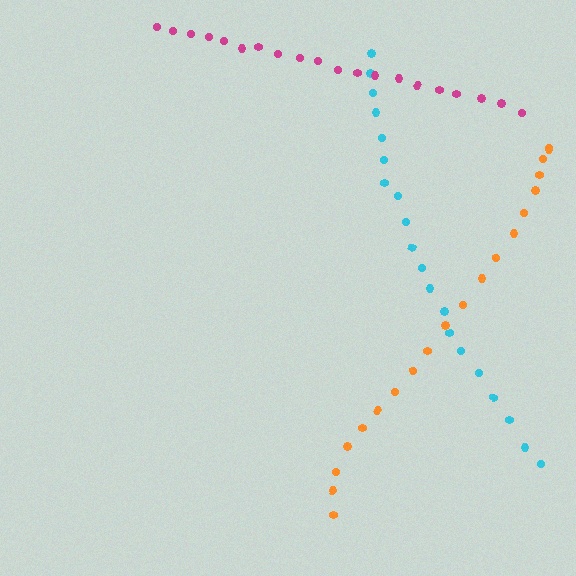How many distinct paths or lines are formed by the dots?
There are 3 distinct paths.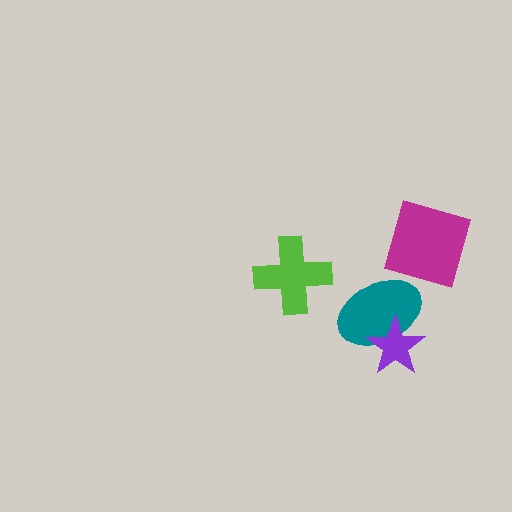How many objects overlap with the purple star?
1 object overlaps with the purple star.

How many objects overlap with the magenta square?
0 objects overlap with the magenta square.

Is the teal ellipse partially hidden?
Yes, it is partially covered by another shape.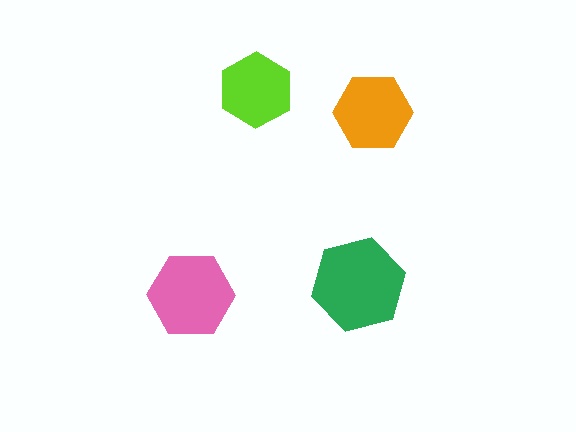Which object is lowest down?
The pink hexagon is bottommost.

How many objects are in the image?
There are 4 objects in the image.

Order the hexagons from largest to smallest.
the green one, the pink one, the orange one, the lime one.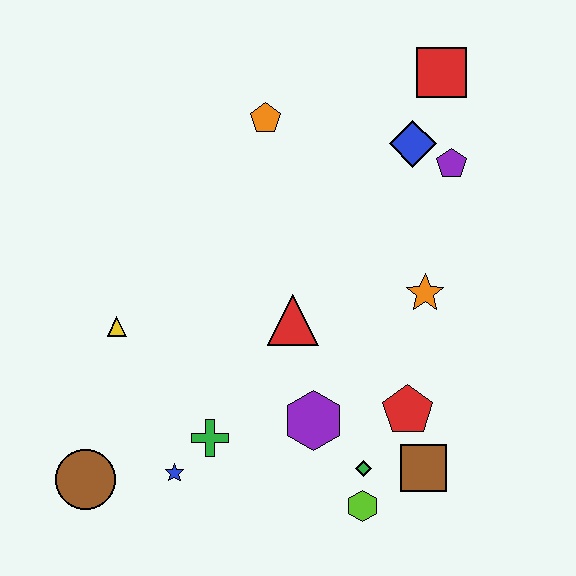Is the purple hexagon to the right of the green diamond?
No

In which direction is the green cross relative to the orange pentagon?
The green cross is below the orange pentagon.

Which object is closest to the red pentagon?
The brown square is closest to the red pentagon.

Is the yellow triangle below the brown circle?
No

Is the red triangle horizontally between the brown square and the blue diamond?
No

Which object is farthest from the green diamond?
The red square is farthest from the green diamond.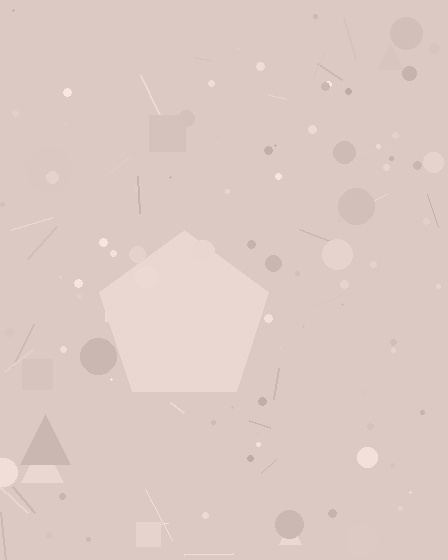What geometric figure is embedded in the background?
A pentagon is embedded in the background.